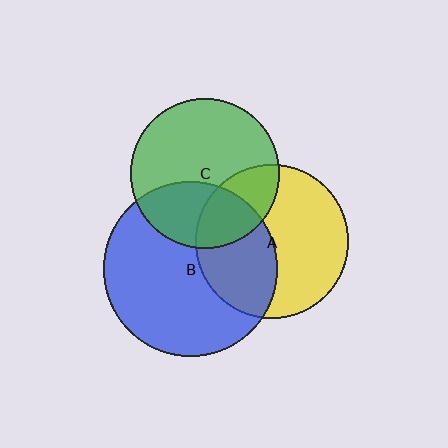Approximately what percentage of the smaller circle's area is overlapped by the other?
Approximately 35%.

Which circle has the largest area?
Circle B (blue).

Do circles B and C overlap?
Yes.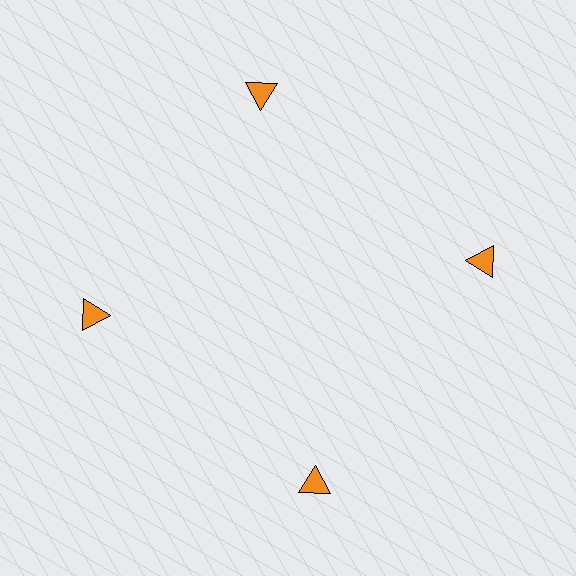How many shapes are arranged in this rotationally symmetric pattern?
There are 4 shapes, arranged in 4 groups of 1.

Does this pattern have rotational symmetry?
Yes, this pattern has 4-fold rotational symmetry. It looks the same after rotating 90 degrees around the center.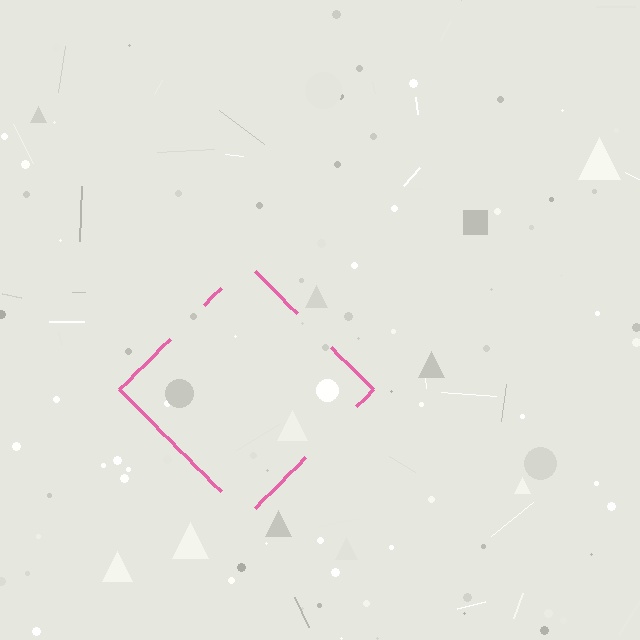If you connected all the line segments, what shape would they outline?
They would outline a diamond.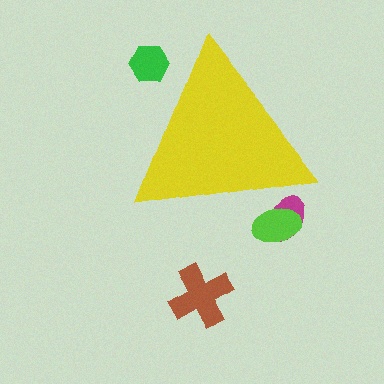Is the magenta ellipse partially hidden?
Yes, the magenta ellipse is partially hidden behind the yellow triangle.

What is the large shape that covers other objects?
A yellow triangle.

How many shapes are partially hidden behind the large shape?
3 shapes are partially hidden.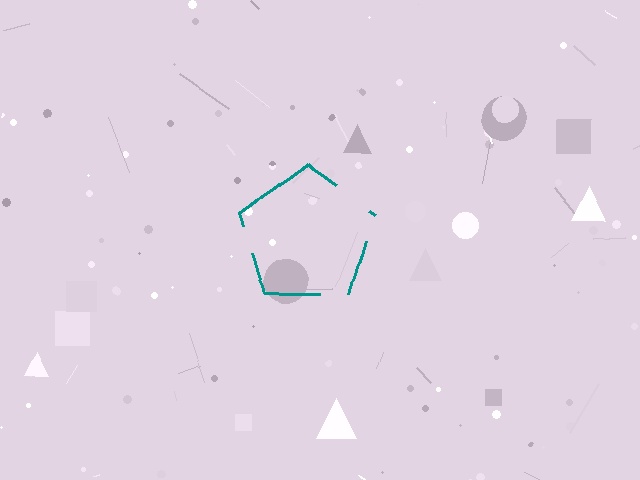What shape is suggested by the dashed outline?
The dashed outline suggests a pentagon.